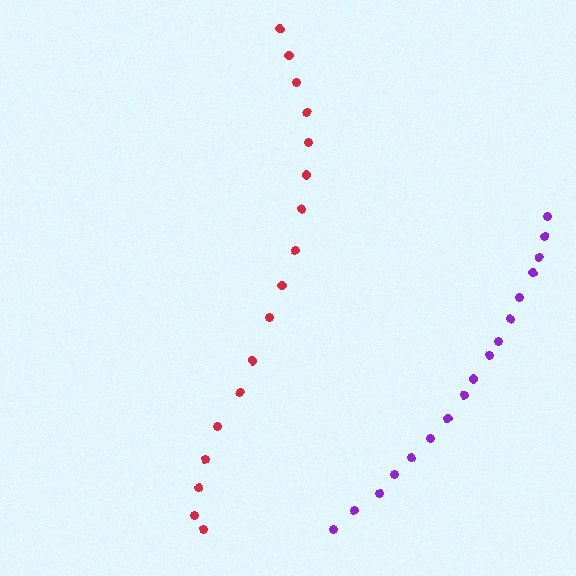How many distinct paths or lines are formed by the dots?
There are 2 distinct paths.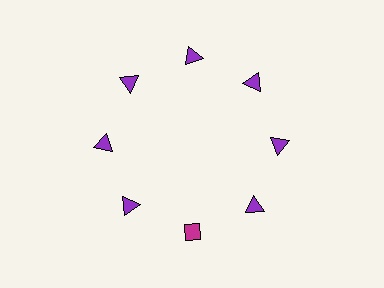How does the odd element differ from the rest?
It differs in both color (magenta instead of purple) and shape (diamond instead of triangle).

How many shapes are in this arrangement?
There are 8 shapes arranged in a ring pattern.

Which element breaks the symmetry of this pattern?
The magenta diamond at roughly the 6 o'clock position breaks the symmetry. All other shapes are purple triangles.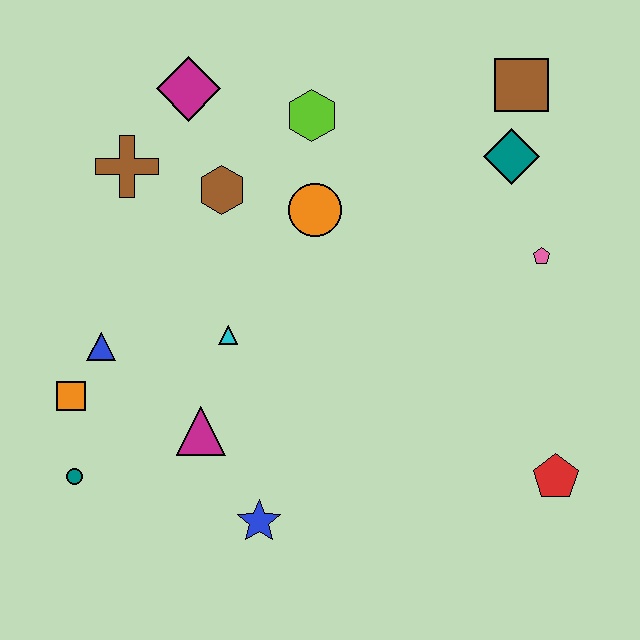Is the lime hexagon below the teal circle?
No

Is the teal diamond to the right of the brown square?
No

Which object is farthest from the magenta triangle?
The brown square is farthest from the magenta triangle.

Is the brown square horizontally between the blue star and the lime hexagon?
No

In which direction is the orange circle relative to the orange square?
The orange circle is to the right of the orange square.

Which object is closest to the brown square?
The teal diamond is closest to the brown square.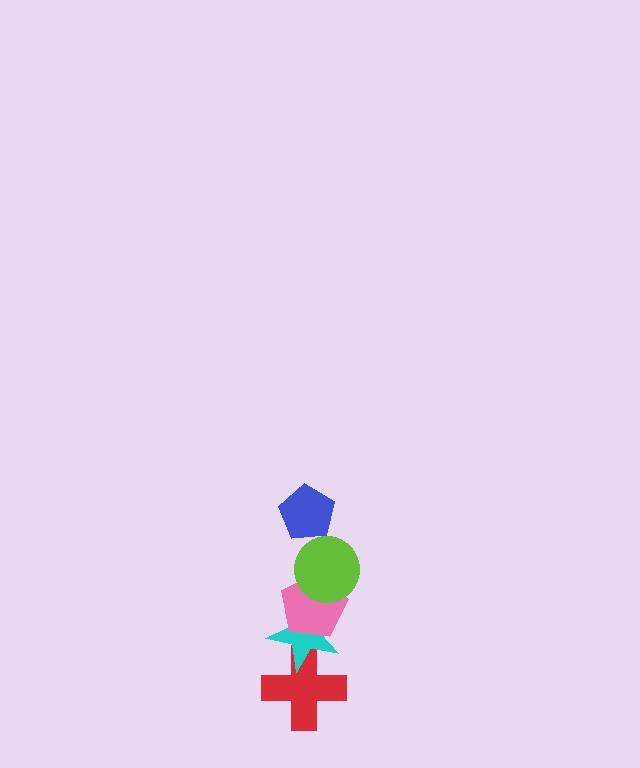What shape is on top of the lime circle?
The blue pentagon is on top of the lime circle.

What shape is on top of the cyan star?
The pink pentagon is on top of the cyan star.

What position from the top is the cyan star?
The cyan star is 4th from the top.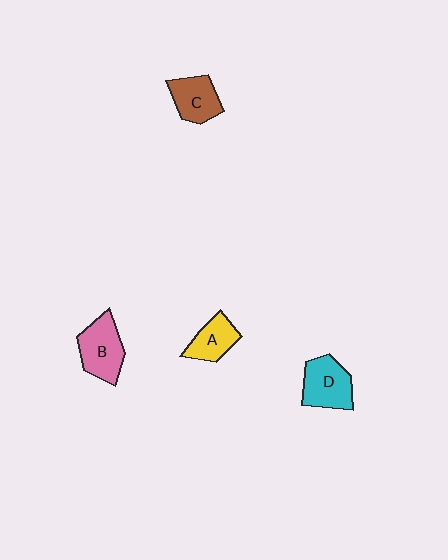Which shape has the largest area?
Shape B (pink).